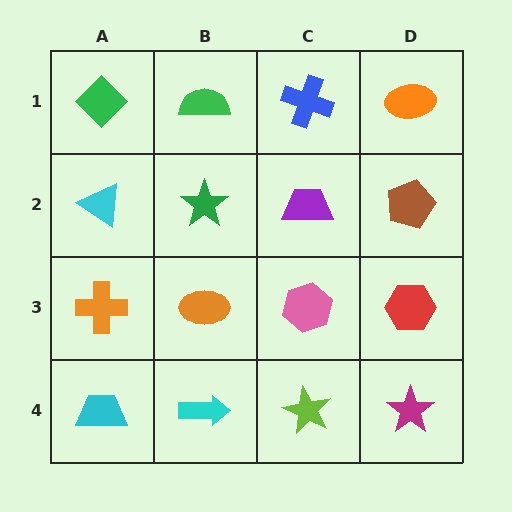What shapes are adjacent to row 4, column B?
An orange ellipse (row 3, column B), a cyan trapezoid (row 4, column A), a lime star (row 4, column C).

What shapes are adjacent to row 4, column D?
A red hexagon (row 3, column D), a lime star (row 4, column C).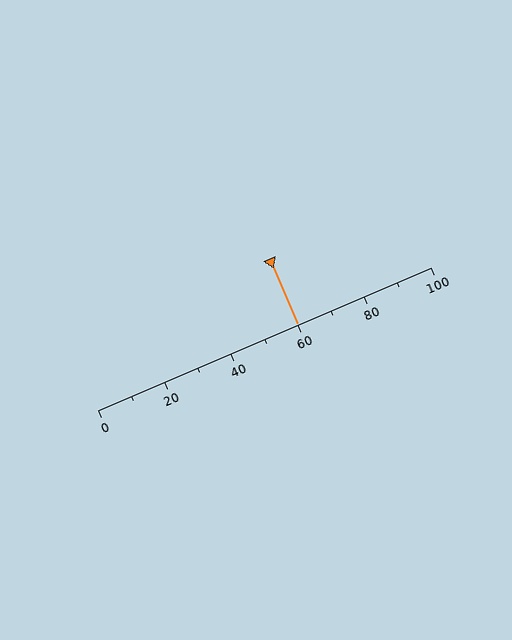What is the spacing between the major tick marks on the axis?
The major ticks are spaced 20 apart.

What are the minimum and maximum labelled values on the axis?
The axis runs from 0 to 100.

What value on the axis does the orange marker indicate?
The marker indicates approximately 60.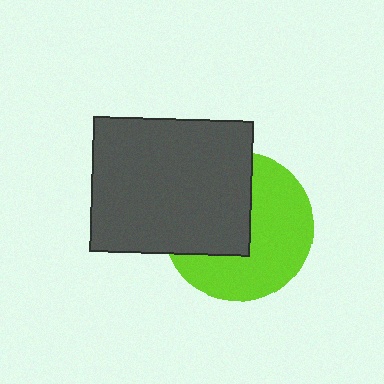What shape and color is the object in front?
The object in front is a dark gray rectangle.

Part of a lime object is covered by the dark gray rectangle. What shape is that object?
It is a circle.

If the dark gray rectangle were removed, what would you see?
You would see the complete lime circle.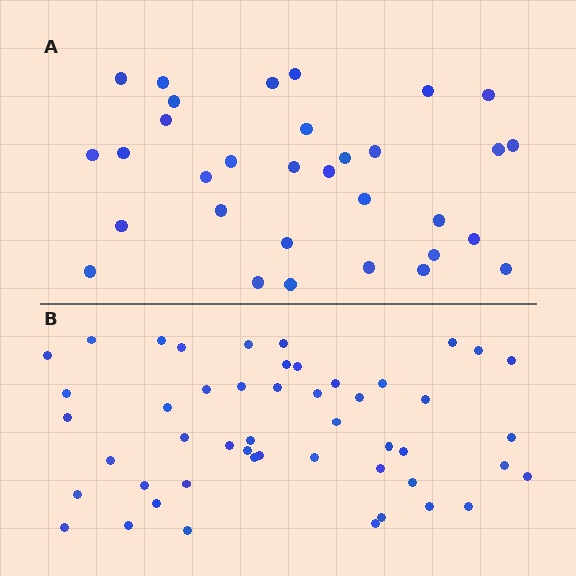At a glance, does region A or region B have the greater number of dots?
Region B (the bottom region) has more dots.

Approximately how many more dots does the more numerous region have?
Region B has approximately 15 more dots than region A.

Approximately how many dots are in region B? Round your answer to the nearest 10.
About 50 dots. (The exact count is 49, which rounds to 50.)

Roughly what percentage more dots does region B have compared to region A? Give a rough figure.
About 55% more.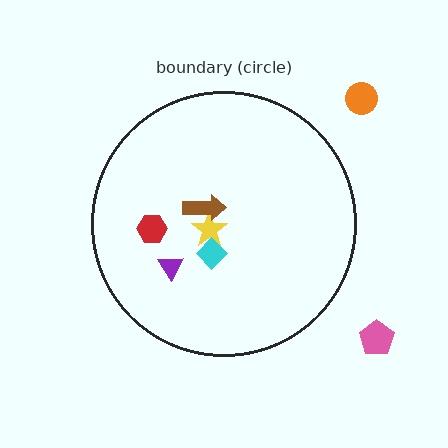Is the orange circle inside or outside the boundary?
Outside.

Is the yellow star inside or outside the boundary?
Inside.